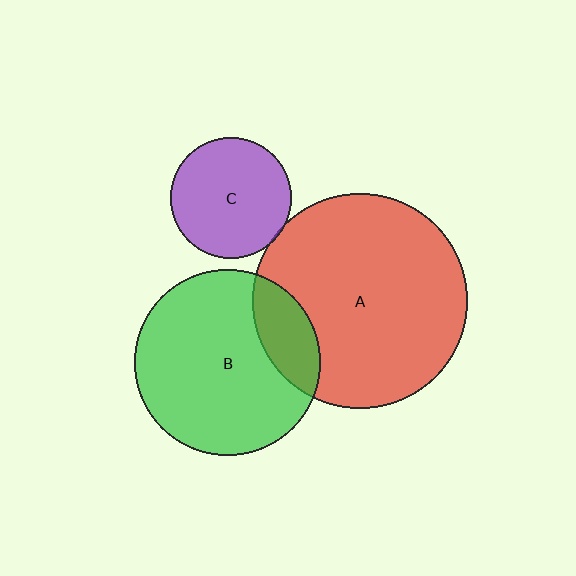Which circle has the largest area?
Circle A (red).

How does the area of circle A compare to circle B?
Approximately 1.3 times.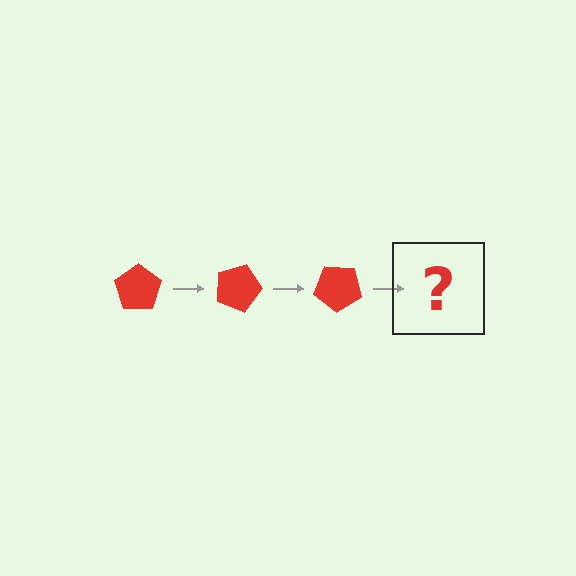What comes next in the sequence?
The next element should be a red pentagon rotated 60 degrees.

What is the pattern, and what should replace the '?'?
The pattern is that the pentagon rotates 20 degrees each step. The '?' should be a red pentagon rotated 60 degrees.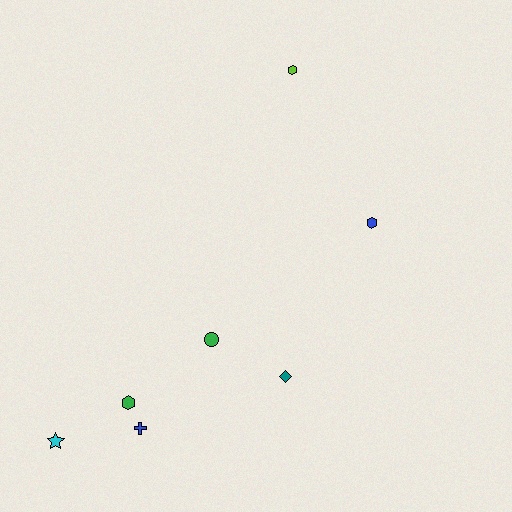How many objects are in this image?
There are 7 objects.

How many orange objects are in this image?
There are no orange objects.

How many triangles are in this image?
There are no triangles.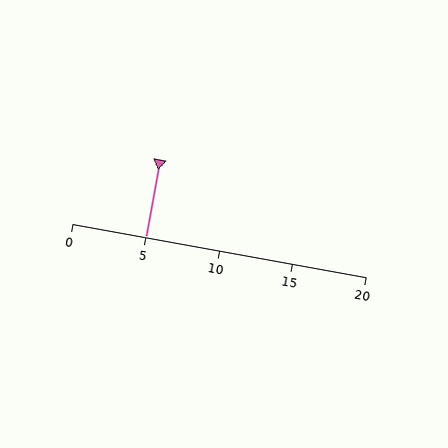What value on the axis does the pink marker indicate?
The marker indicates approximately 5.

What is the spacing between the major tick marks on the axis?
The major ticks are spaced 5 apart.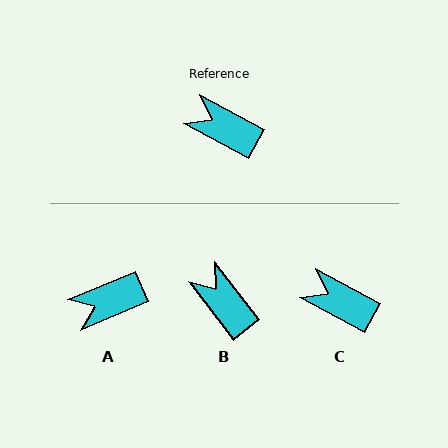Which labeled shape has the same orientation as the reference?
C.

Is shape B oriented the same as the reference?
No, it is off by about 24 degrees.